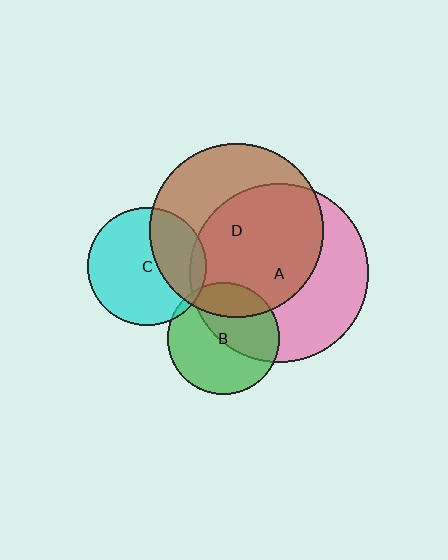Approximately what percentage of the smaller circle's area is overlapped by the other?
Approximately 45%.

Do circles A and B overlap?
Yes.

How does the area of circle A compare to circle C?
Approximately 2.3 times.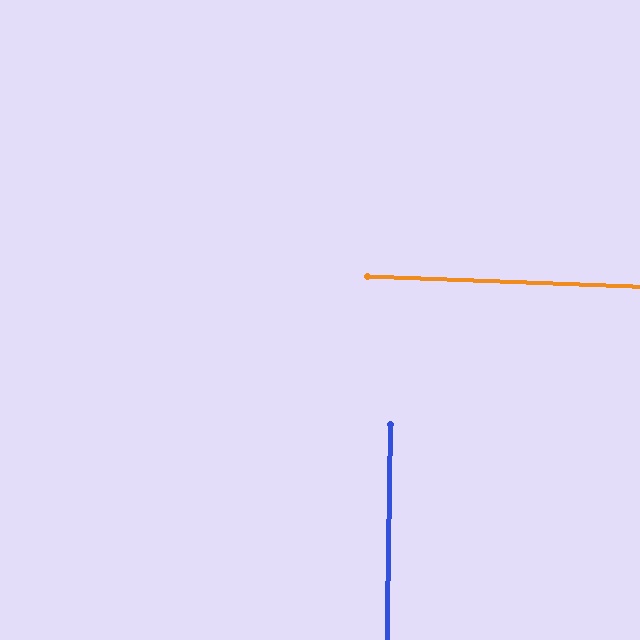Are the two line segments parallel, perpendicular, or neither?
Perpendicular — they meet at approximately 89°.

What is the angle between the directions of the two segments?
Approximately 89 degrees.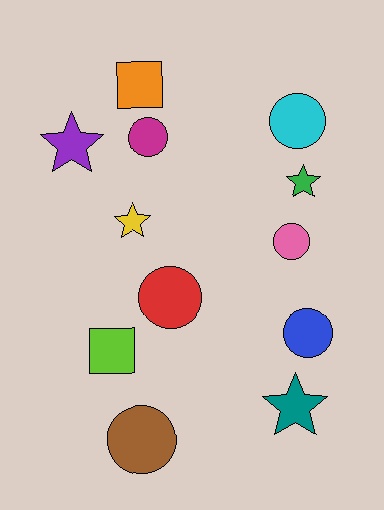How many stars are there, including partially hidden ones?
There are 4 stars.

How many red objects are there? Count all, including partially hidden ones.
There is 1 red object.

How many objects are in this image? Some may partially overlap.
There are 12 objects.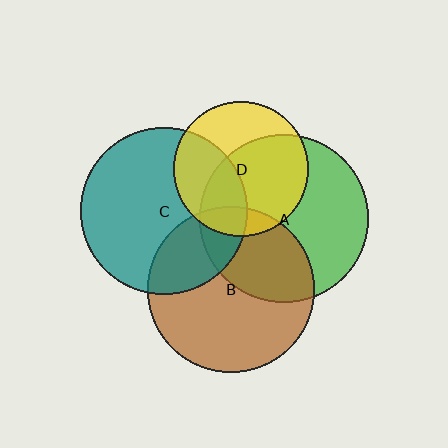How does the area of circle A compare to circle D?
Approximately 1.5 times.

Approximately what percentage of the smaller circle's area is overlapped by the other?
Approximately 20%.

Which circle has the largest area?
Circle A (green).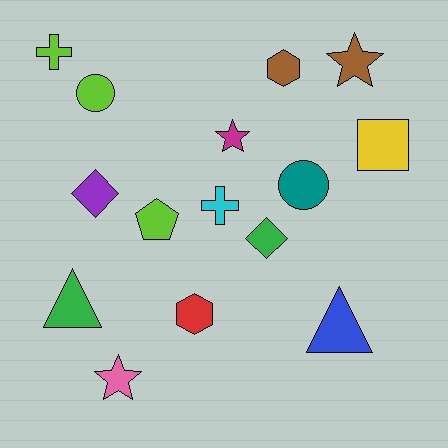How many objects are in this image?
There are 15 objects.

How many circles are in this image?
There are 2 circles.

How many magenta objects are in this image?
There is 1 magenta object.